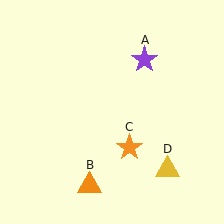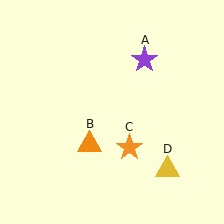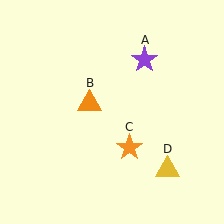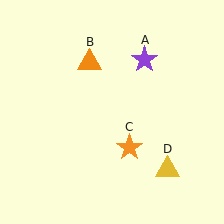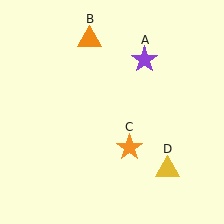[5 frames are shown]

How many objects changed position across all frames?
1 object changed position: orange triangle (object B).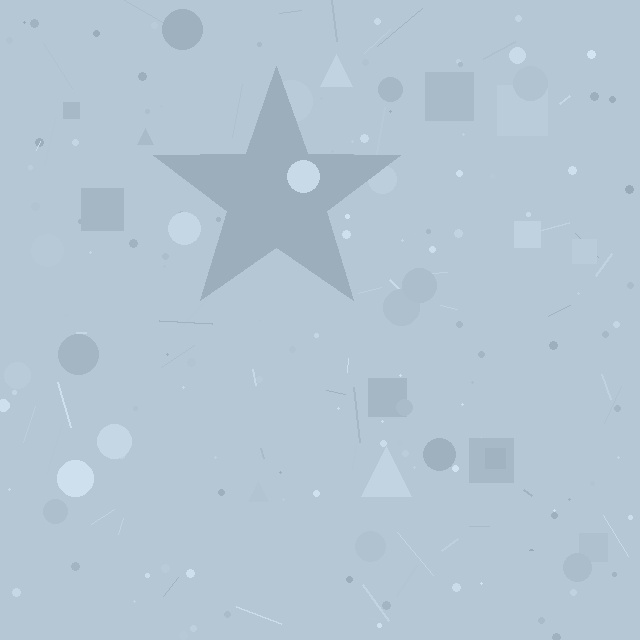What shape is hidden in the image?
A star is hidden in the image.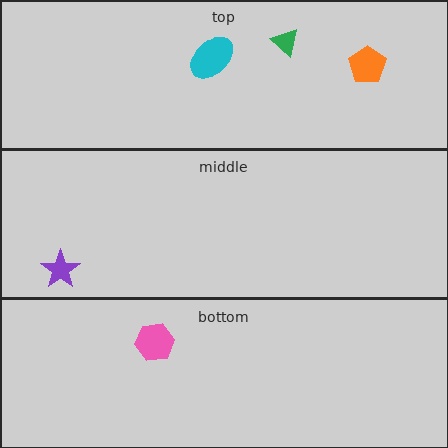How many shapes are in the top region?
3.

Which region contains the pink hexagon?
The bottom region.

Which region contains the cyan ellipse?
The top region.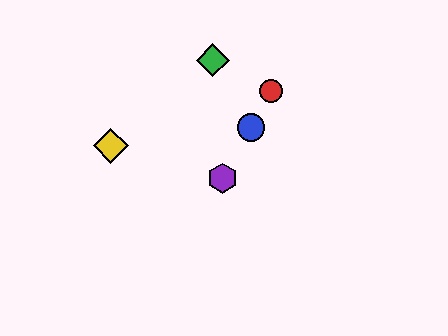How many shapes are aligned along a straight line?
3 shapes (the red circle, the blue circle, the purple hexagon) are aligned along a straight line.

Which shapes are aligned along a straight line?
The red circle, the blue circle, the purple hexagon are aligned along a straight line.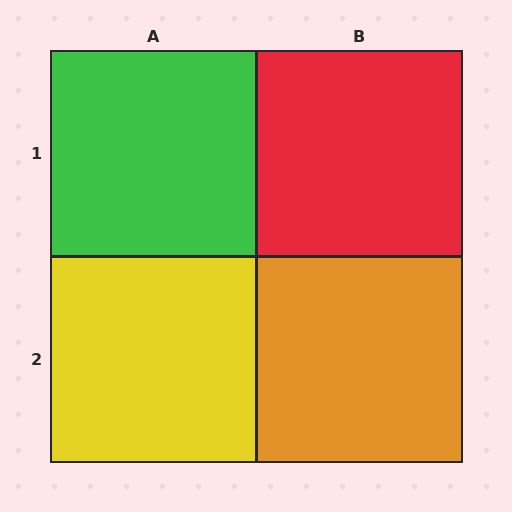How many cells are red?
1 cell is red.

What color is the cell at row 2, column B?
Orange.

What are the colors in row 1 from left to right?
Green, red.